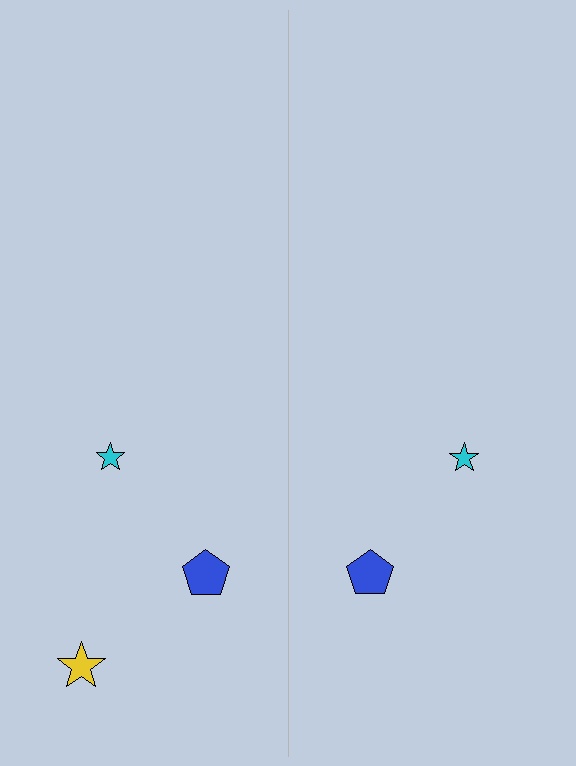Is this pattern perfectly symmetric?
No, the pattern is not perfectly symmetric. A yellow star is missing from the right side.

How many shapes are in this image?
There are 5 shapes in this image.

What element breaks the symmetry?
A yellow star is missing from the right side.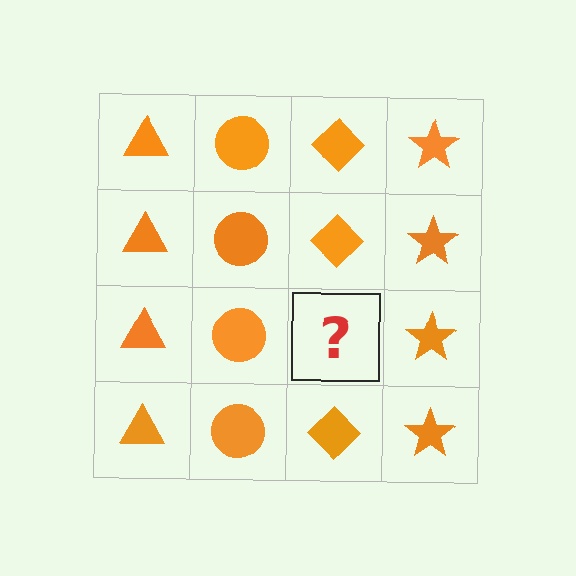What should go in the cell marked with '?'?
The missing cell should contain an orange diamond.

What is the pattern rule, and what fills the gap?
The rule is that each column has a consistent shape. The gap should be filled with an orange diamond.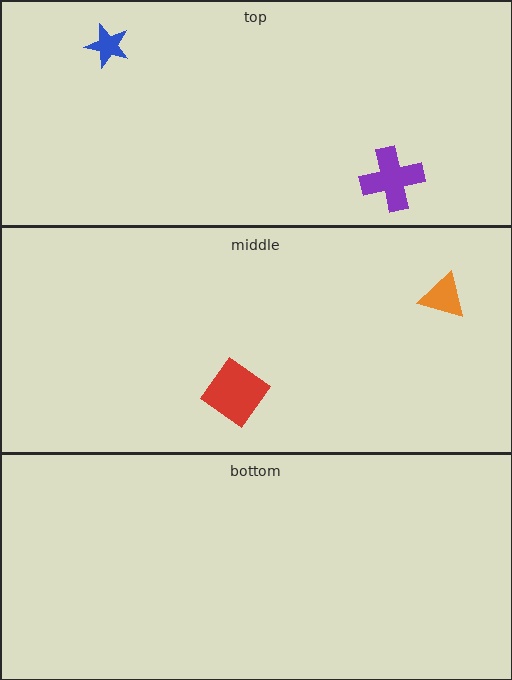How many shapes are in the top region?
2.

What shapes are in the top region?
The blue star, the purple cross.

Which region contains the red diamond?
The middle region.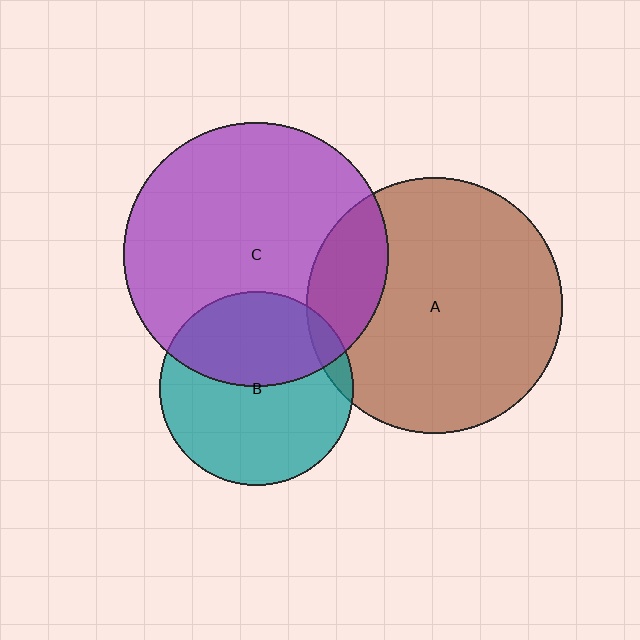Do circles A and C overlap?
Yes.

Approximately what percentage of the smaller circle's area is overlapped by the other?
Approximately 20%.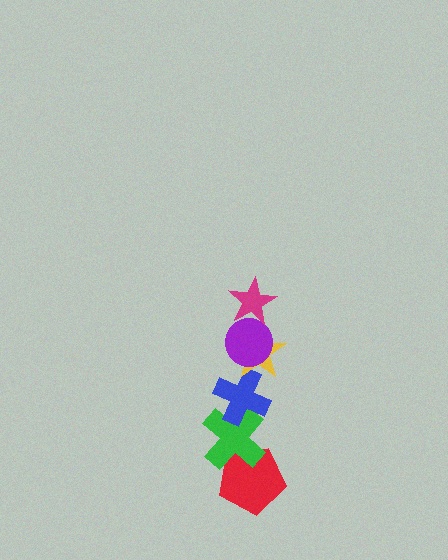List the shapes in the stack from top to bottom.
From top to bottom: the magenta star, the purple circle, the yellow star, the blue cross, the green cross, the red pentagon.